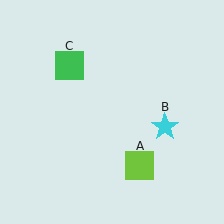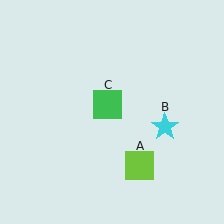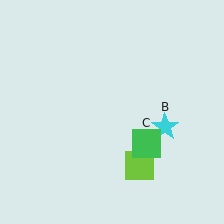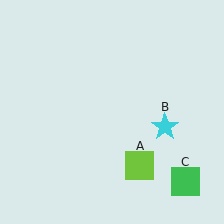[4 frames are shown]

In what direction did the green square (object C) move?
The green square (object C) moved down and to the right.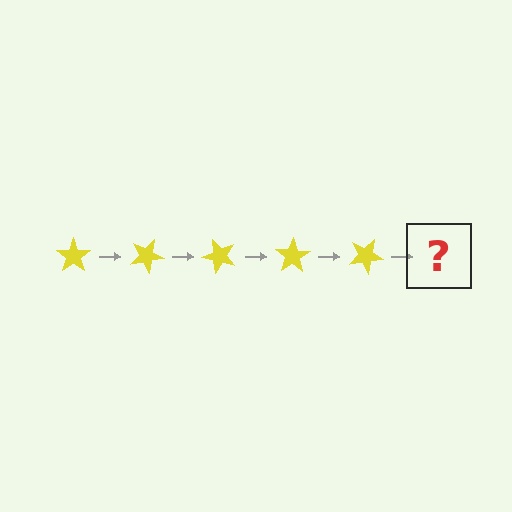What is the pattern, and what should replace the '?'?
The pattern is that the star rotates 25 degrees each step. The '?' should be a yellow star rotated 125 degrees.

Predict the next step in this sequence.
The next step is a yellow star rotated 125 degrees.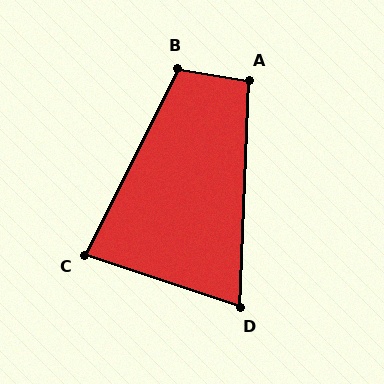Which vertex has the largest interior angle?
B, at approximately 106 degrees.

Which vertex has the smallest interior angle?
D, at approximately 74 degrees.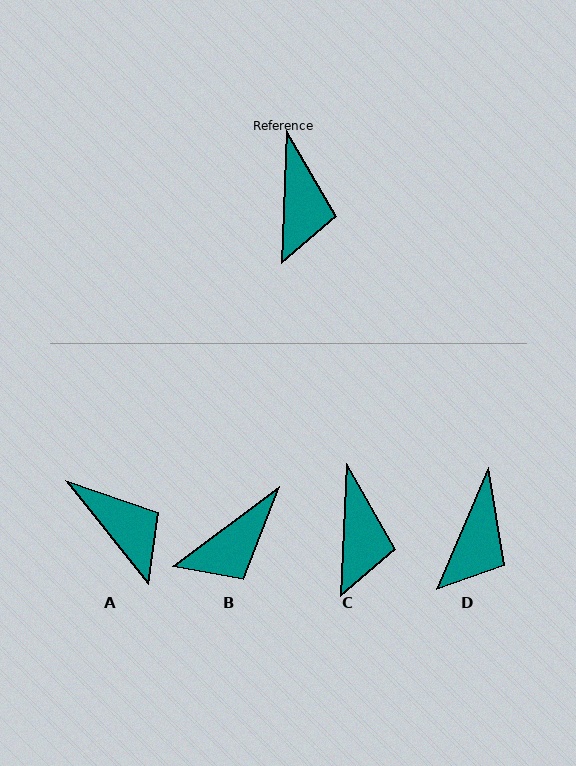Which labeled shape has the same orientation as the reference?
C.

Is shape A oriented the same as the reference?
No, it is off by about 41 degrees.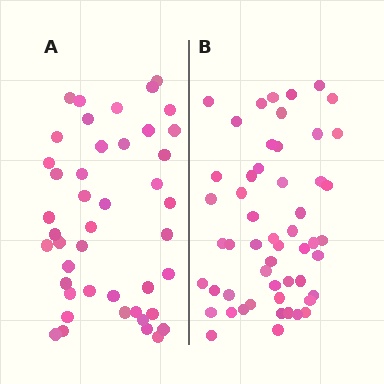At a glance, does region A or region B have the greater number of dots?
Region B (the right region) has more dots.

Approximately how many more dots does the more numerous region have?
Region B has roughly 8 or so more dots than region A.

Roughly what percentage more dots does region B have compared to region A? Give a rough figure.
About 20% more.